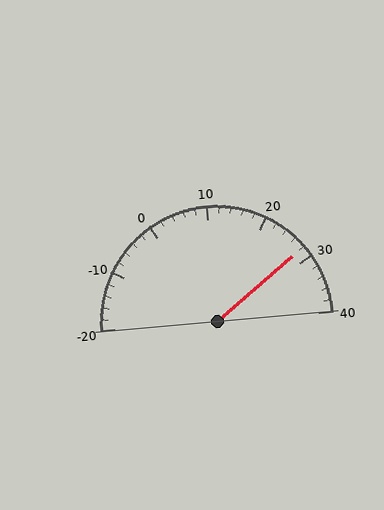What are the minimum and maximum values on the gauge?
The gauge ranges from -20 to 40.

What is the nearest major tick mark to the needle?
The nearest major tick mark is 30.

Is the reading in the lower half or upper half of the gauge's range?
The reading is in the upper half of the range (-20 to 40).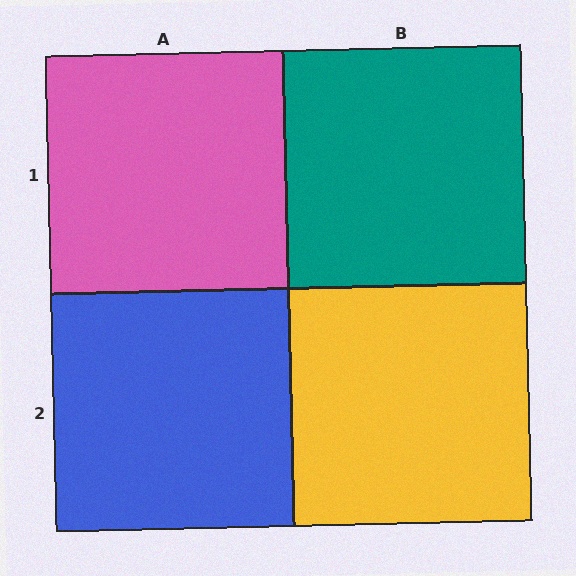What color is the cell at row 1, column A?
Pink.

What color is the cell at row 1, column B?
Teal.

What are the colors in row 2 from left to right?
Blue, yellow.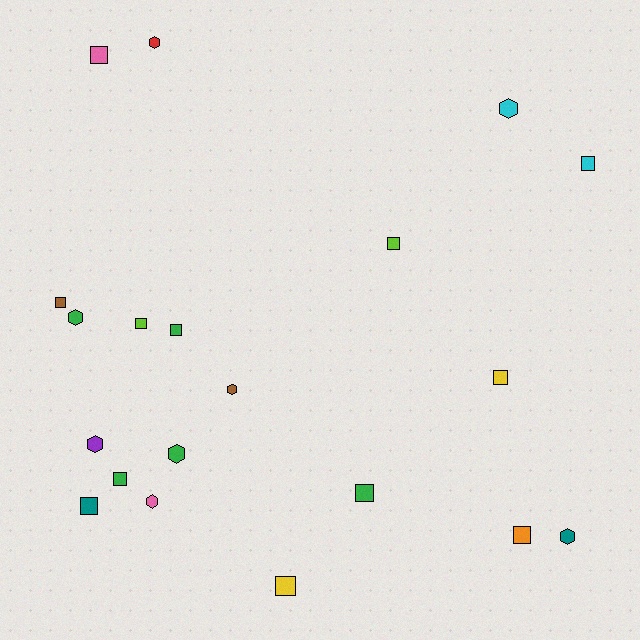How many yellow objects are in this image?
There are 2 yellow objects.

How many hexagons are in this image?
There are 8 hexagons.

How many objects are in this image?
There are 20 objects.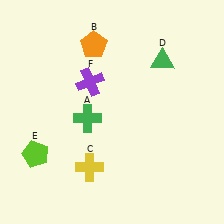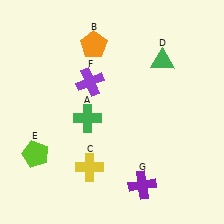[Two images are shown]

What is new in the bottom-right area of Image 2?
A purple cross (G) was added in the bottom-right area of Image 2.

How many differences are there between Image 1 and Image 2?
There is 1 difference between the two images.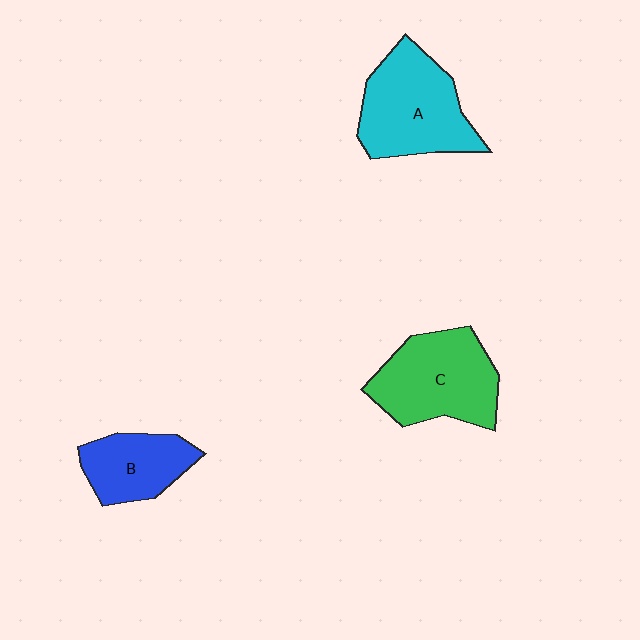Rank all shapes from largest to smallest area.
From largest to smallest: A (cyan), C (green), B (blue).